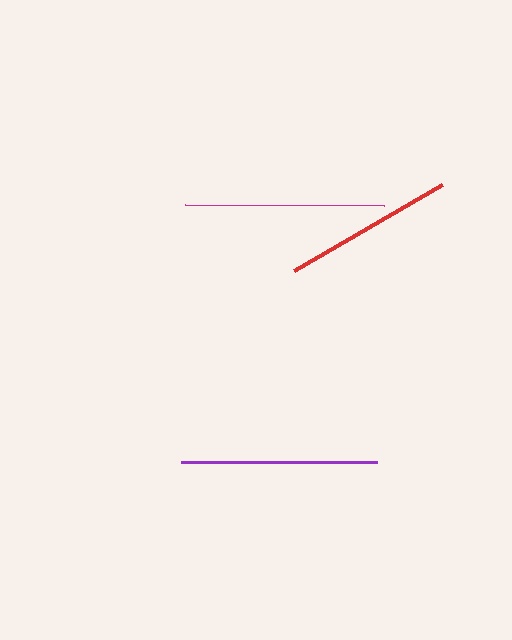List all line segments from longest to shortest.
From longest to shortest: magenta, purple, red.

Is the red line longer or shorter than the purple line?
The purple line is longer than the red line.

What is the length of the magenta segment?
The magenta segment is approximately 198 pixels long.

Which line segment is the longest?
The magenta line is the longest at approximately 198 pixels.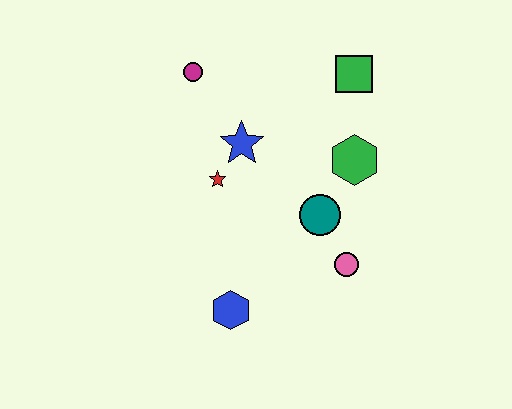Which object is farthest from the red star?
The green square is farthest from the red star.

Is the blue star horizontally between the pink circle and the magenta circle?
Yes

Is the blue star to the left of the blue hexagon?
No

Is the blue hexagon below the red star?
Yes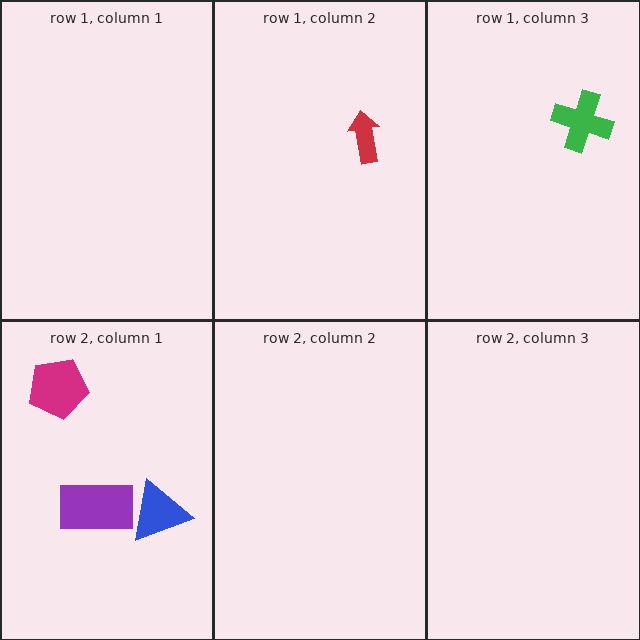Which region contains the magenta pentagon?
The row 2, column 1 region.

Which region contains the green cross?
The row 1, column 3 region.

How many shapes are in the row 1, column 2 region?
1.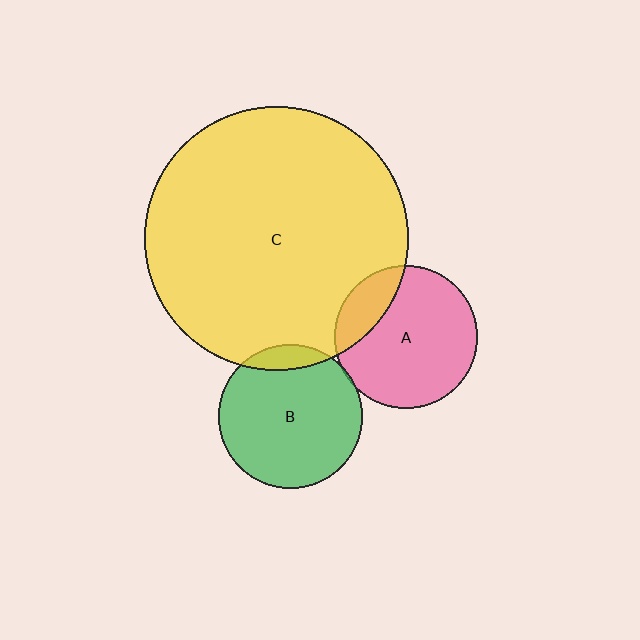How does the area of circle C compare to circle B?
Approximately 3.4 times.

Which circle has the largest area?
Circle C (yellow).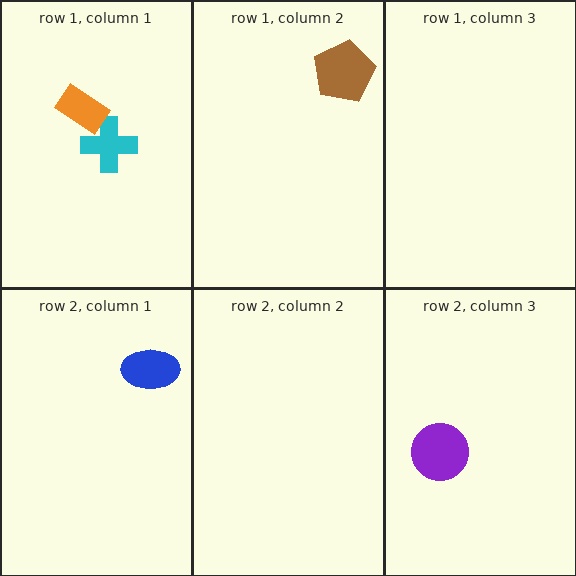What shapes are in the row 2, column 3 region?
The purple circle.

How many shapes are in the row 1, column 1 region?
2.